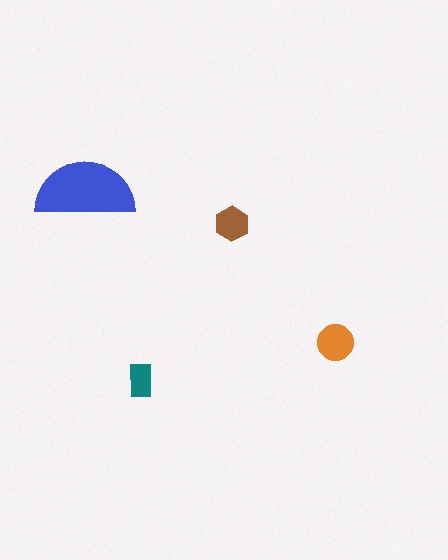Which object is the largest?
The blue semicircle.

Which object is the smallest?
The teal rectangle.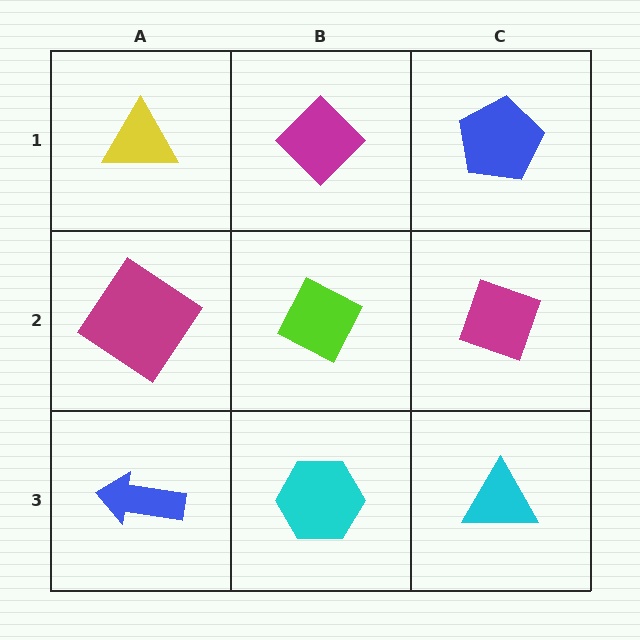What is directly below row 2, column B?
A cyan hexagon.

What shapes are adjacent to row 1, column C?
A magenta diamond (row 2, column C), a magenta diamond (row 1, column B).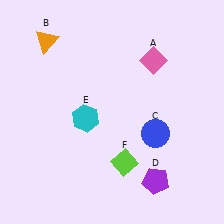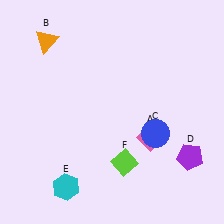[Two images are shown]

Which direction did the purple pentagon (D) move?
The purple pentagon (D) moved right.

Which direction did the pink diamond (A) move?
The pink diamond (A) moved down.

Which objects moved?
The objects that moved are: the pink diamond (A), the purple pentagon (D), the cyan hexagon (E).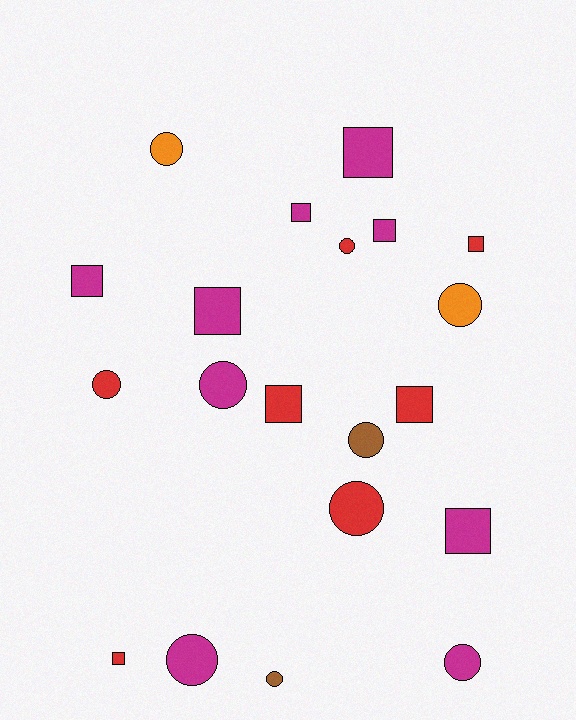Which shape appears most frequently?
Circle, with 10 objects.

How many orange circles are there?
There are 2 orange circles.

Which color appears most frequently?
Magenta, with 9 objects.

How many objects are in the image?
There are 20 objects.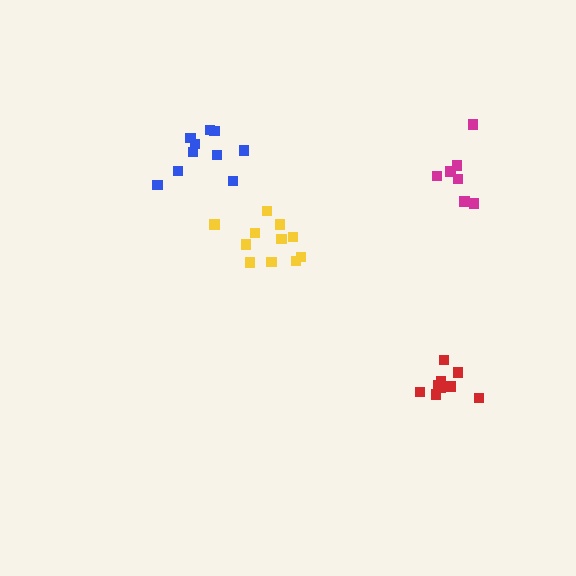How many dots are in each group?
Group 1: 11 dots, Group 2: 9 dots, Group 3: 7 dots, Group 4: 10 dots (37 total).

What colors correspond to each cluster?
The clusters are colored: yellow, red, magenta, blue.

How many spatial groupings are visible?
There are 4 spatial groupings.